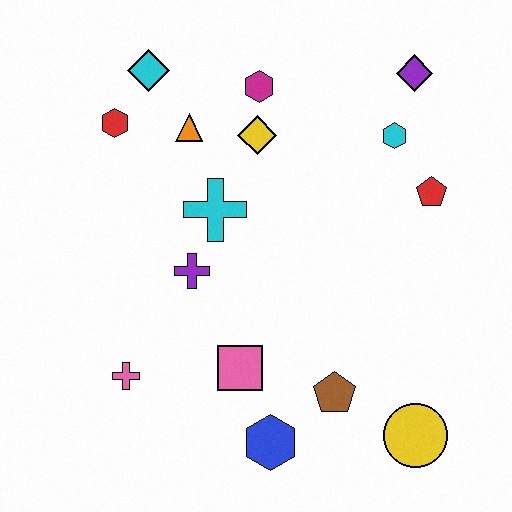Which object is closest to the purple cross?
The cyan cross is closest to the purple cross.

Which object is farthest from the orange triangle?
The yellow circle is farthest from the orange triangle.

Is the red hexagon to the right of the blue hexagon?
No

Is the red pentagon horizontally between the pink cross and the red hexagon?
No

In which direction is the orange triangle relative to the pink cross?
The orange triangle is above the pink cross.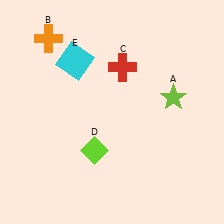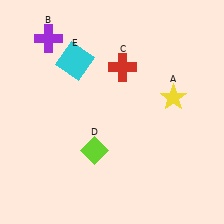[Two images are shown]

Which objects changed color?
A changed from lime to yellow. B changed from orange to purple.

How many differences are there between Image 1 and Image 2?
There are 2 differences between the two images.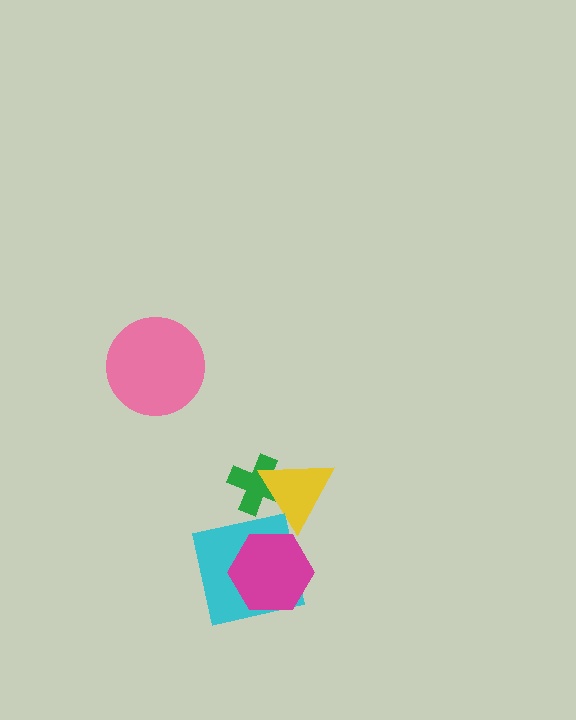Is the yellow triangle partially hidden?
No, no other shape covers it.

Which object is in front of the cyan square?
The magenta hexagon is in front of the cyan square.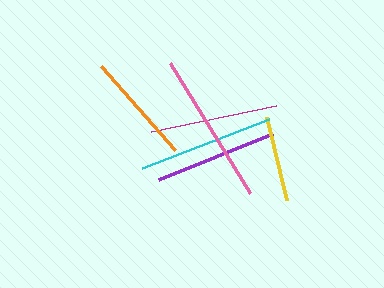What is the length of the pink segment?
The pink segment is approximately 153 pixels long.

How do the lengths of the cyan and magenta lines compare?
The cyan and magenta lines are approximately the same length.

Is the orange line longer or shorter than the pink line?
The pink line is longer than the orange line.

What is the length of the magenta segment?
The magenta segment is approximately 128 pixels long.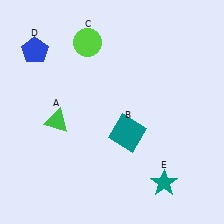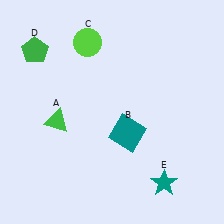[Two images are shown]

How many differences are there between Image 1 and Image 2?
There is 1 difference between the two images.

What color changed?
The pentagon (D) changed from blue in Image 1 to green in Image 2.